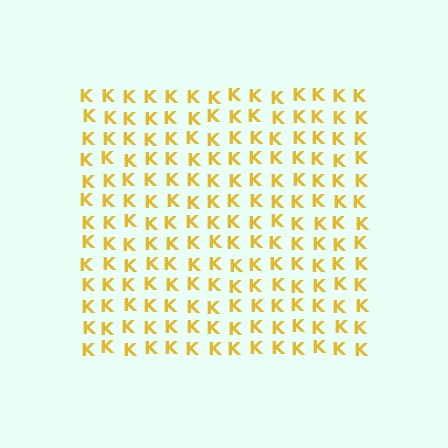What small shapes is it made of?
It is made of small letter K's.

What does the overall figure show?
The overall figure shows a square.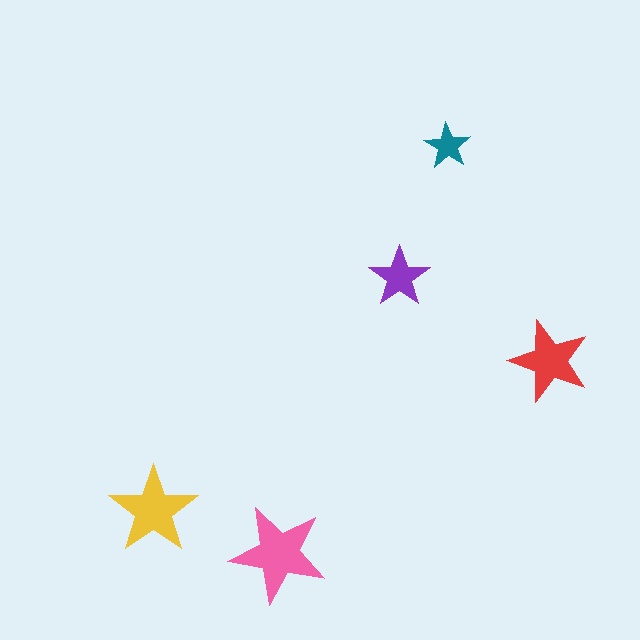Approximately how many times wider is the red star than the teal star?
About 2 times wider.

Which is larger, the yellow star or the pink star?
The pink one.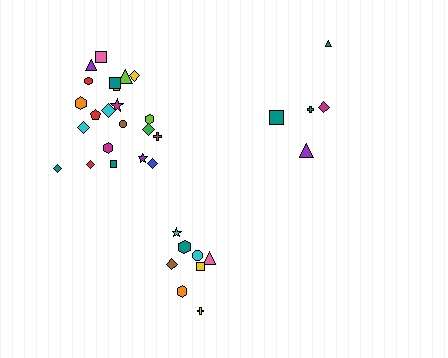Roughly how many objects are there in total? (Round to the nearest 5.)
Roughly 35 objects in total.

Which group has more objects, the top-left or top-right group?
The top-left group.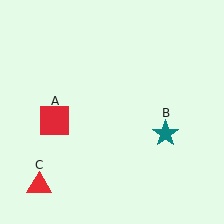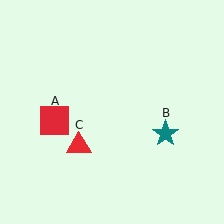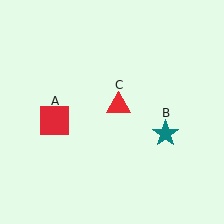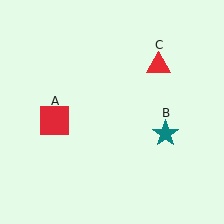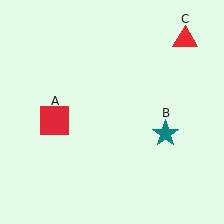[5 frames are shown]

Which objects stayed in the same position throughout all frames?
Red square (object A) and teal star (object B) remained stationary.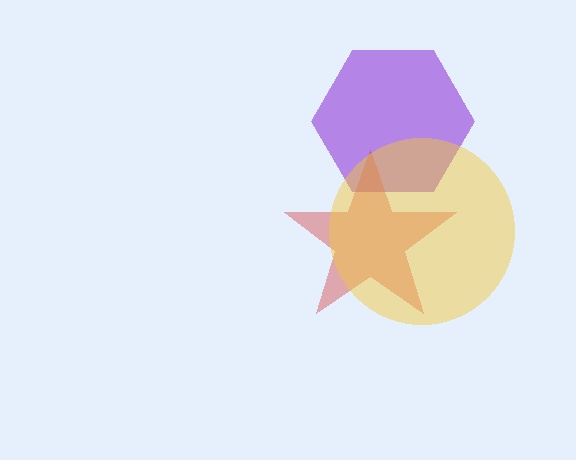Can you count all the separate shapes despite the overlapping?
Yes, there are 3 separate shapes.